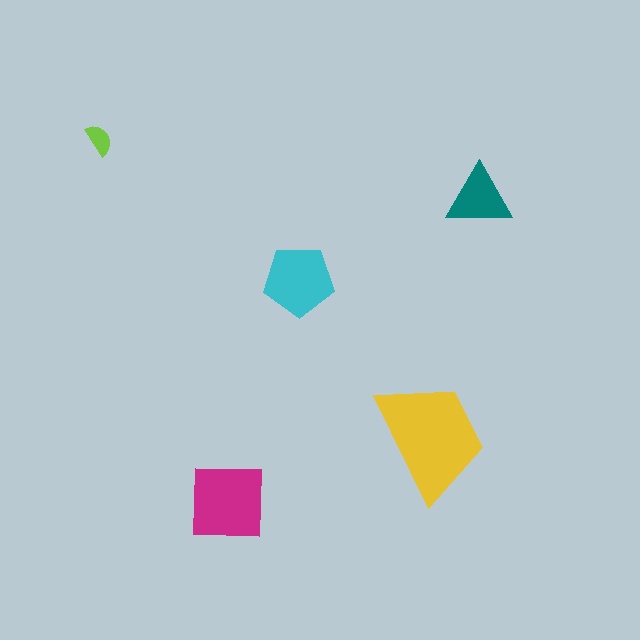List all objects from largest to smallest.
The yellow trapezoid, the magenta square, the cyan pentagon, the teal triangle, the lime semicircle.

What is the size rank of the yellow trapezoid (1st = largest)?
1st.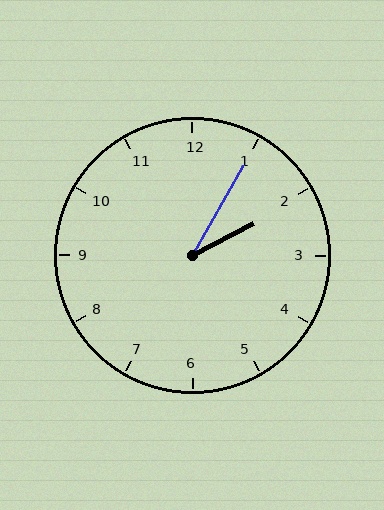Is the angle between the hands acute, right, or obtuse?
It is acute.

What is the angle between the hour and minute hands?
Approximately 32 degrees.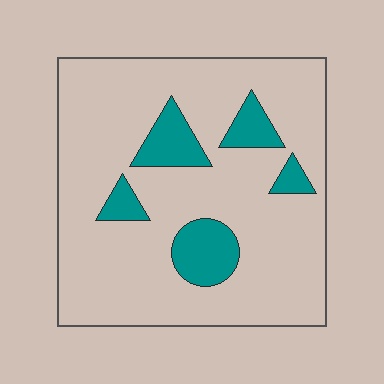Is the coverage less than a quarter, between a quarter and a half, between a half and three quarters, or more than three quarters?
Less than a quarter.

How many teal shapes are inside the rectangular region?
5.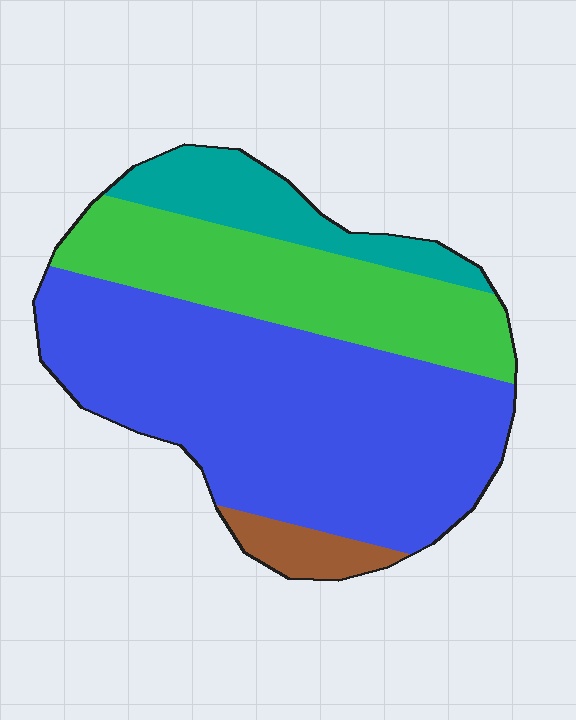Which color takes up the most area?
Blue, at roughly 55%.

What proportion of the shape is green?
Green covers about 25% of the shape.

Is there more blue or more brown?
Blue.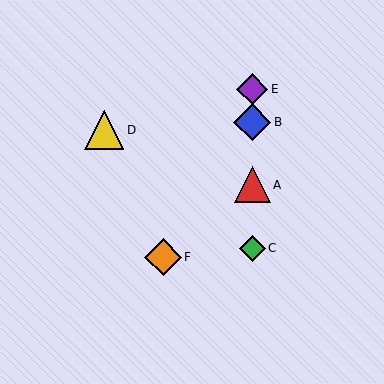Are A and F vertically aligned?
No, A is at x≈252 and F is at x≈163.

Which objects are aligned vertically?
Objects A, B, C, E are aligned vertically.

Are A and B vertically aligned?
Yes, both are at x≈252.